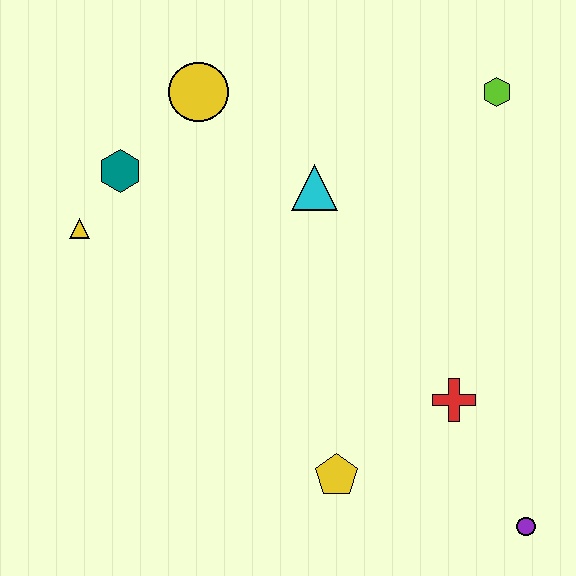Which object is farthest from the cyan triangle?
The purple circle is farthest from the cyan triangle.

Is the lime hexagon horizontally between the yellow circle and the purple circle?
Yes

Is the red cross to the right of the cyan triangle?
Yes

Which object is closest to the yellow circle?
The teal hexagon is closest to the yellow circle.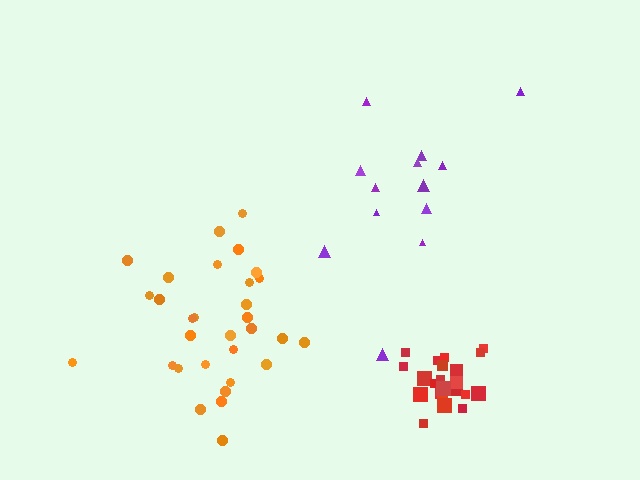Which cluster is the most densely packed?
Red.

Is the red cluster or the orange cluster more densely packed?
Red.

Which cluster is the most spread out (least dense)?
Purple.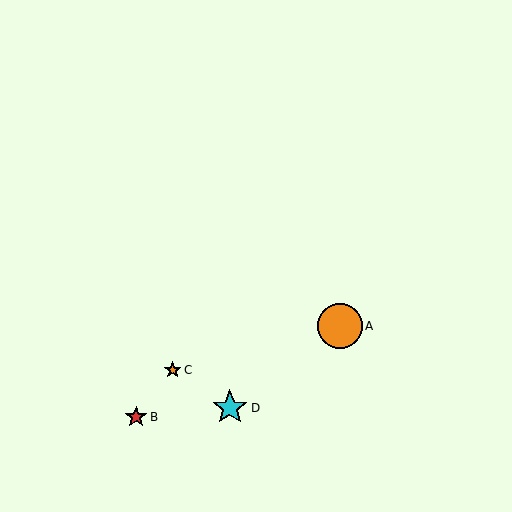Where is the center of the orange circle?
The center of the orange circle is at (340, 326).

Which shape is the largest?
The orange circle (labeled A) is the largest.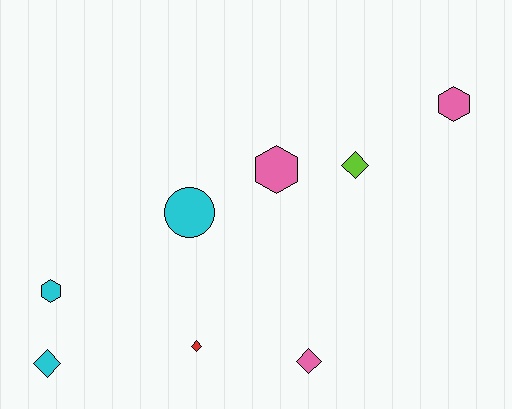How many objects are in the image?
There are 8 objects.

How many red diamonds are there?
There is 1 red diamond.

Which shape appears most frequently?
Diamond, with 4 objects.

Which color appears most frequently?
Pink, with 3 objects.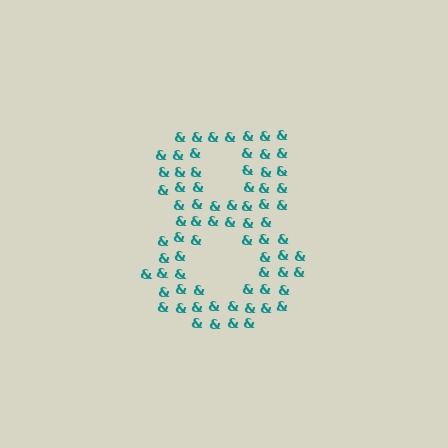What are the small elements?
The small elements are ampersands.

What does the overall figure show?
The overall figure shows the digit 8.